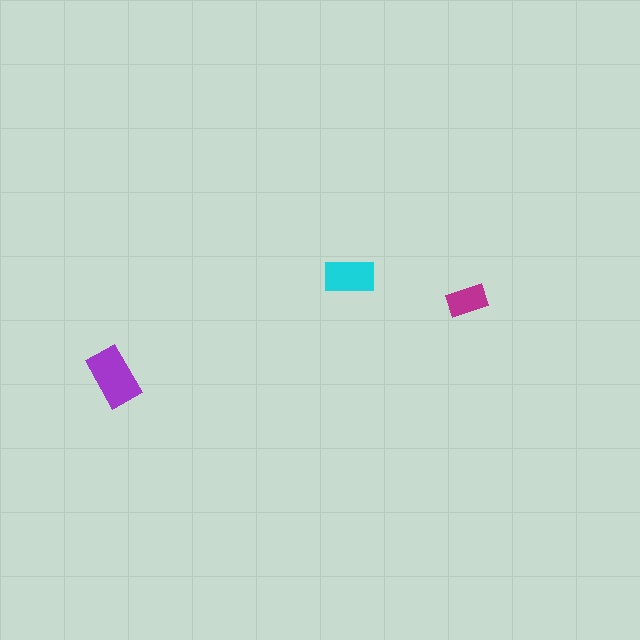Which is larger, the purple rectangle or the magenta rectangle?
The purple one.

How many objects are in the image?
There are 3 objects in the image.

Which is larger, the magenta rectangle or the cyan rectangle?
The cyan one.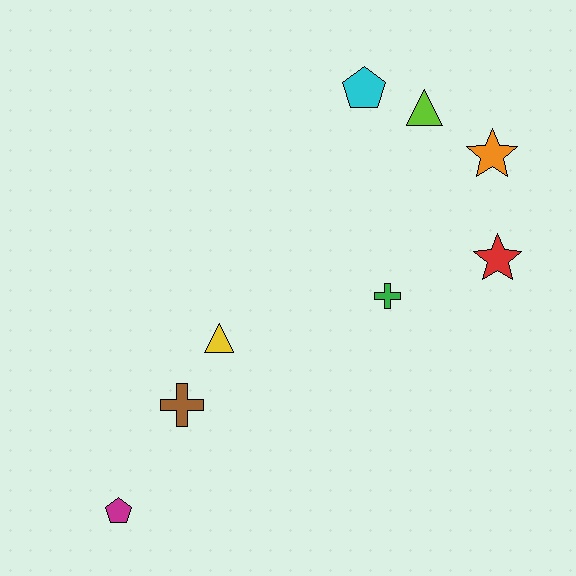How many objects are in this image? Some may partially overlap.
There are 8 objects.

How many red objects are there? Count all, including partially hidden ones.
There is 1 red object.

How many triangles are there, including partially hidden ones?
There are 2 triangles.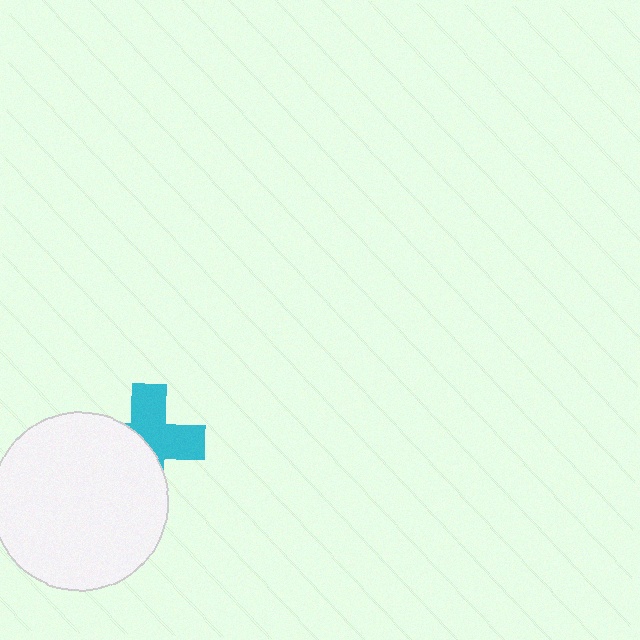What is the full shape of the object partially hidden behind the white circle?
The partially hidden object is a cyan cross.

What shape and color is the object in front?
The object in front is a white circle.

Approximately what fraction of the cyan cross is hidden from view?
Roughly 48% of the cyan cross is hidden behind the white circle.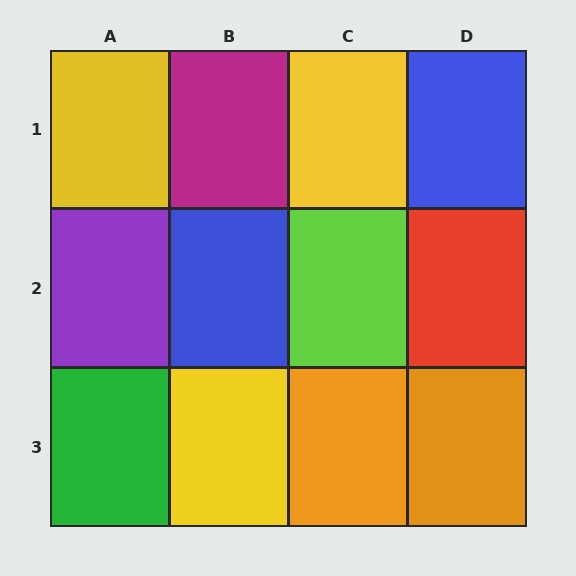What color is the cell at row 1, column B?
Magenta.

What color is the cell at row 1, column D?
Blue.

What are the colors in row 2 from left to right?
Purple, blue, lime, red.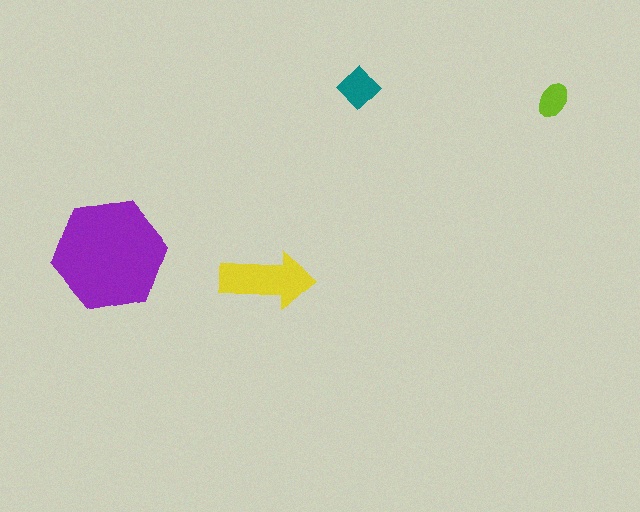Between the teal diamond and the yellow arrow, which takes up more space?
The yellow arrow.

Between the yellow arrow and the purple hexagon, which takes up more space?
The purple hexagon.